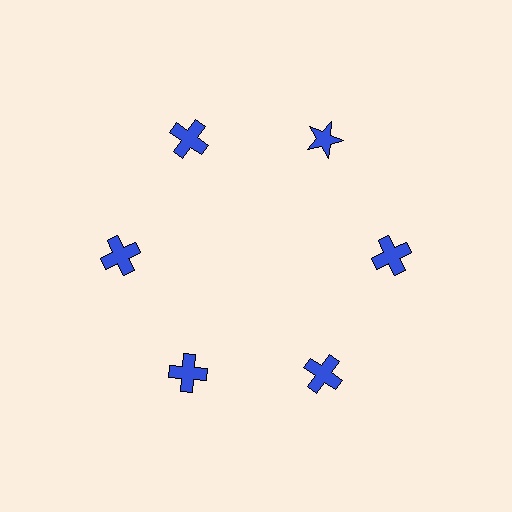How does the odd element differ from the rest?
It has a different shape: star instead of cross.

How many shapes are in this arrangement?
There are 6 shapes arranged in a ring pattern.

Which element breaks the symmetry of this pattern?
The blue star at roughly the 1 o'clock position breaks the symmetry. All other shapes are blue crosses.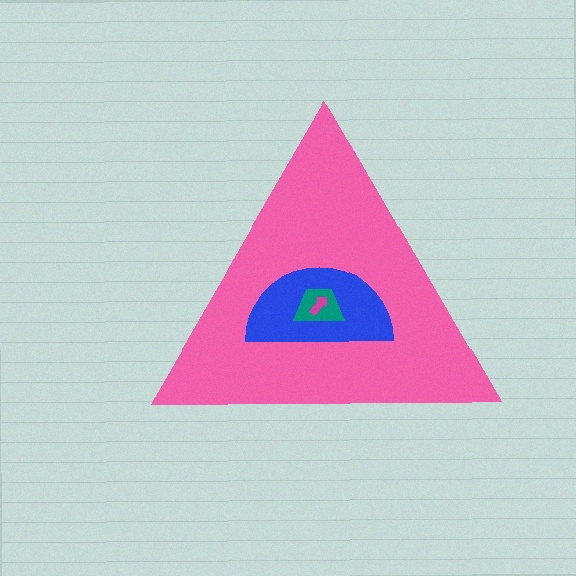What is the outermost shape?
The pink triangle.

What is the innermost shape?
The magenta arrow.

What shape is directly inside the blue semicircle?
The teal trapezoid.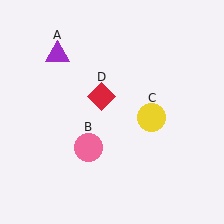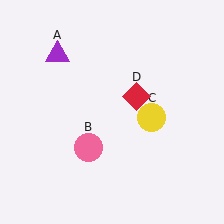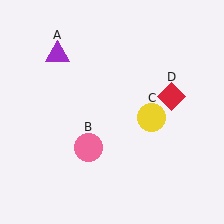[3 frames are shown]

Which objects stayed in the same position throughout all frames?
Purple triangle (object A) and pink circle (object B) and yellow circle (object C) remained stationary.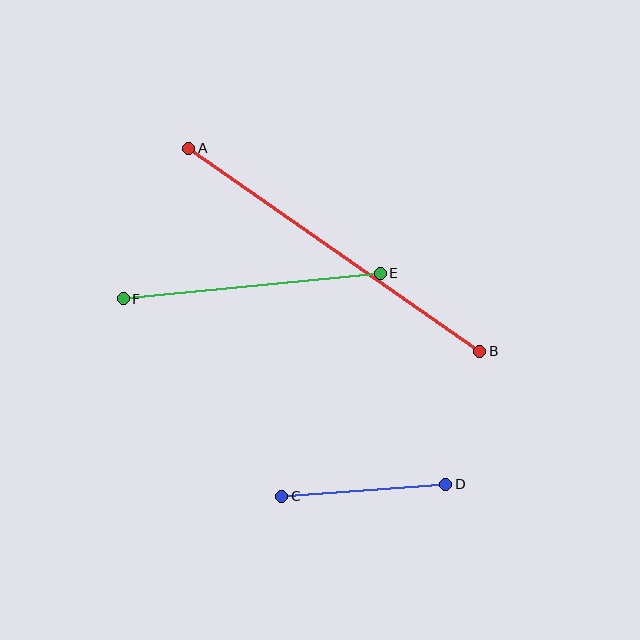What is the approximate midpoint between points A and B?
The midpoint is at approximately (334, 250) pixels.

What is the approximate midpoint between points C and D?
The midpoint is at approximately (364, 490) pixels.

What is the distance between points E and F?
The distance is approximately 258 pixels.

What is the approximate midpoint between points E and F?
The midpoint is at approximately (252, 286) pixels.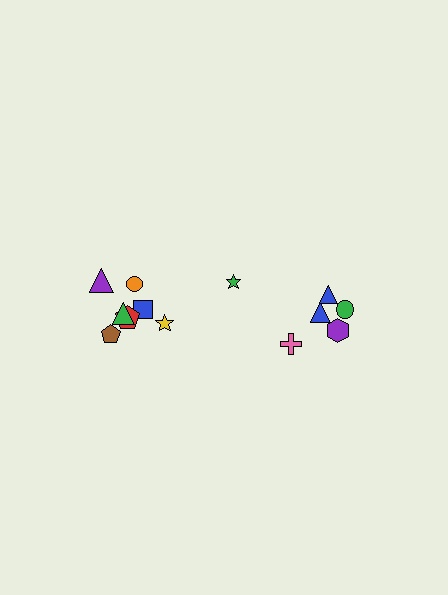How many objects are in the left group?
There are 8 objects.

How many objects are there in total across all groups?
There are 13 objects.